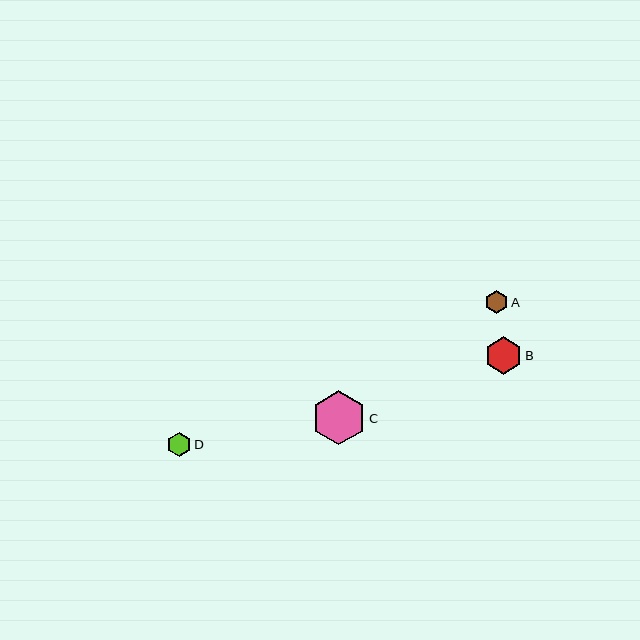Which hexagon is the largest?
Hexagon C is the largest with a size of approximately 54 pixels.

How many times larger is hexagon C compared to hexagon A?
Hexagon C is approximately 2.4 times the size of hexagon A.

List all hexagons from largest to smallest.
From largest to smallest: C, B, D, A.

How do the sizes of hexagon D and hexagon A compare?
Hexagon D and hexagon A are approximately the same size.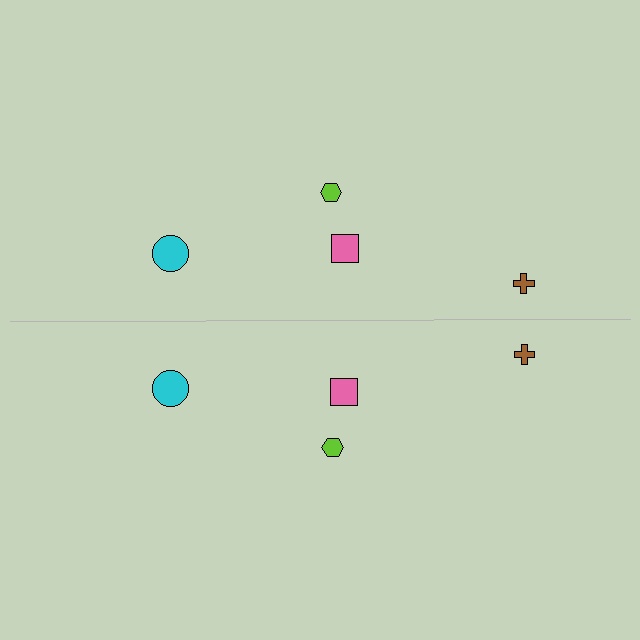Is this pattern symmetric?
Yes, this pattern has bilateral (reflection) symmetry.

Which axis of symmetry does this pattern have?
The pattern has a horizontal axis of symmetry running through the center of the image.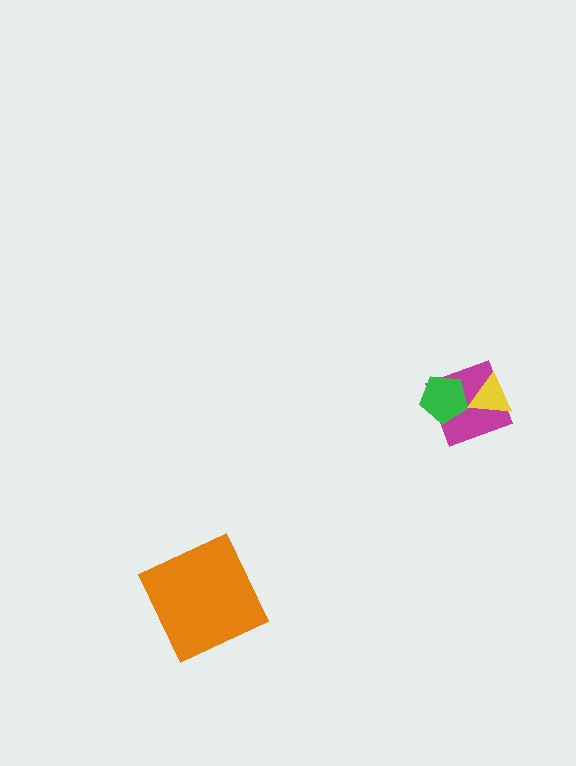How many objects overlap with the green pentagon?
1 object overlaps with the green pentagon.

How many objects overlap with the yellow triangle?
1 object overlaps with the yellow triangle.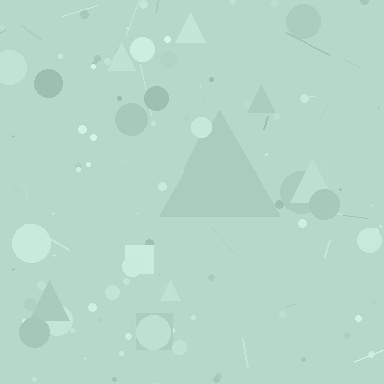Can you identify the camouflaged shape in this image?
The camouflaged shape is a triangle.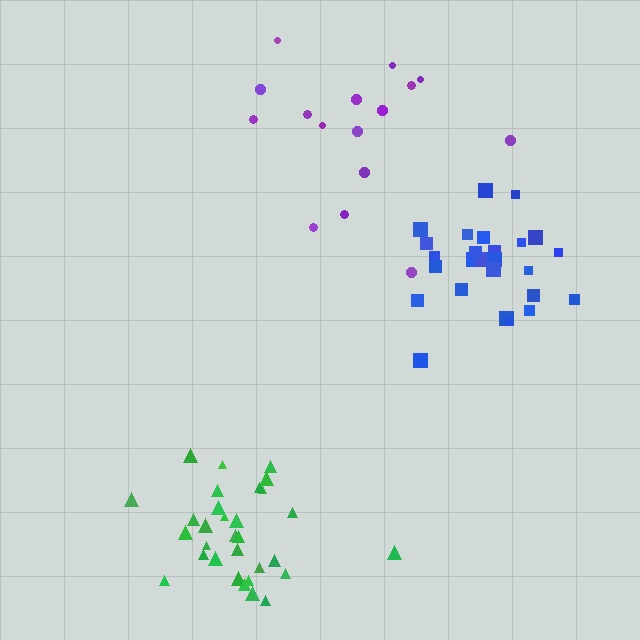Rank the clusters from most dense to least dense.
blue, green, purple.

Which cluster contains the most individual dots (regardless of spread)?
Green (32).